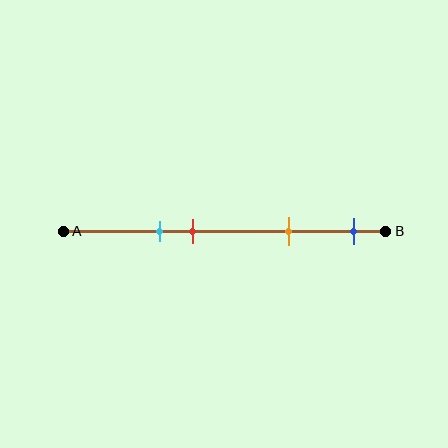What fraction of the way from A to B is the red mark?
The red mark is approximately 40% (0.4) of the way from A to B.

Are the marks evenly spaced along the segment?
No, the marks are not evenly spaced.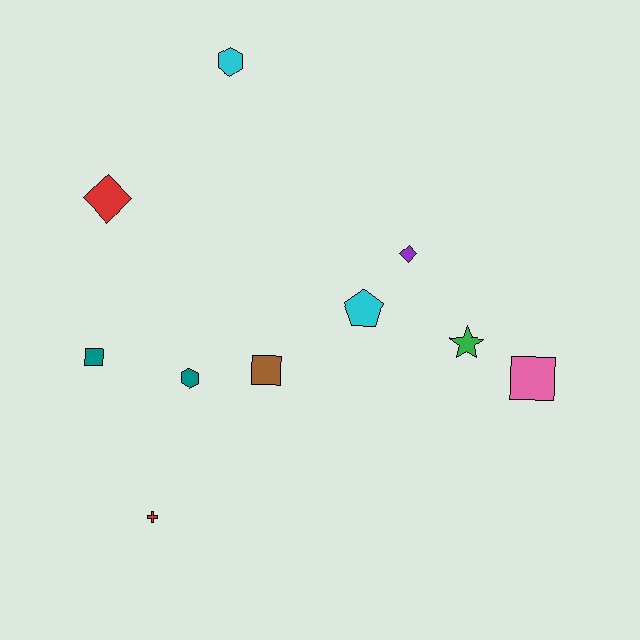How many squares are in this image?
There are 3 squares.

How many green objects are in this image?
There is 1 green object.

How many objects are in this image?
There are 10 objects.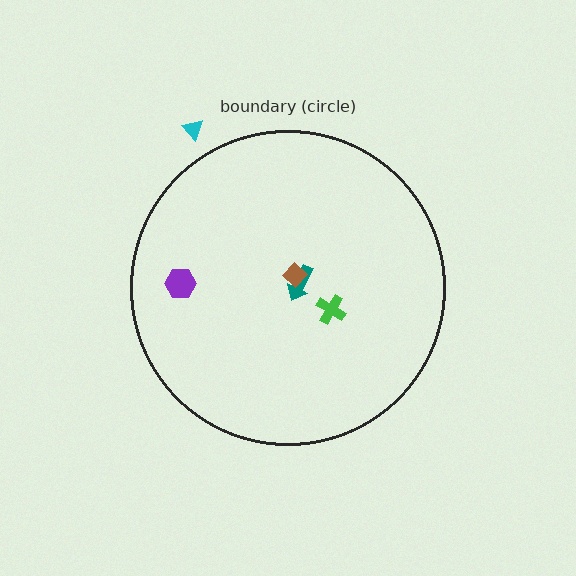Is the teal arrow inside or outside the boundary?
Inside.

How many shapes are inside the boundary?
4 inside, 1 outside.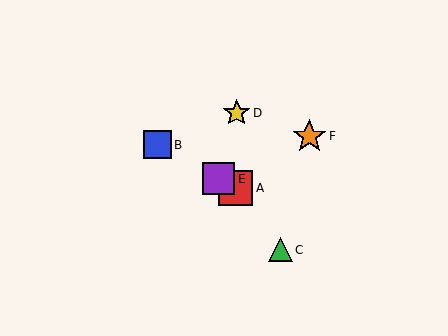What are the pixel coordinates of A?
Object A is at (236, 188).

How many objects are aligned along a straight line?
3 objects (A, B, E) are aligned along a straight line.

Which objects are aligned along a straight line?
Objects A, B, E are aligned along a straight line.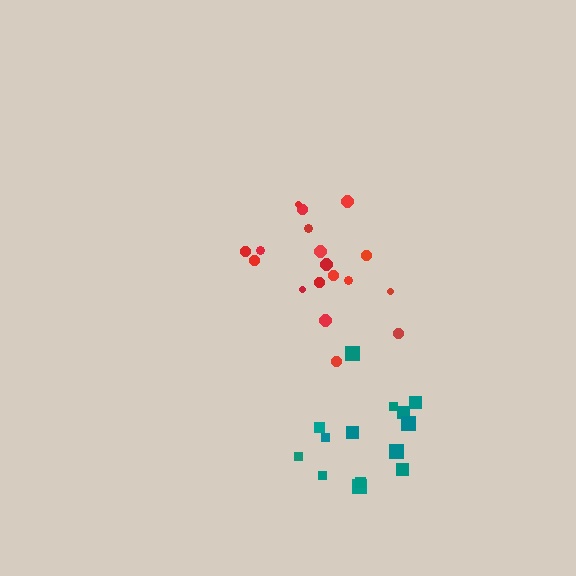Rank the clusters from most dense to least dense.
red, teal.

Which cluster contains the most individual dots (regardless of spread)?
Red (18).